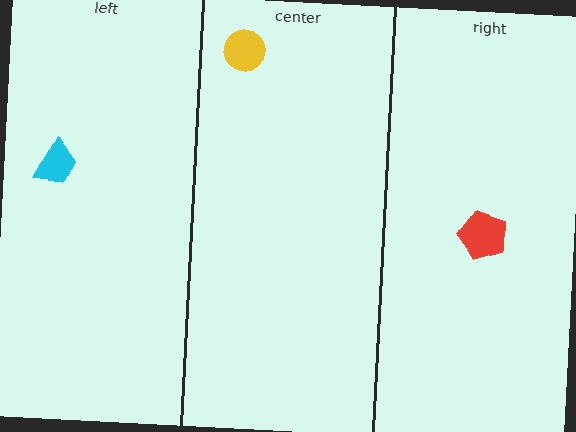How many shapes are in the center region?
1.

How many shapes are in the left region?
1.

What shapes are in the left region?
The cyan trapezoid.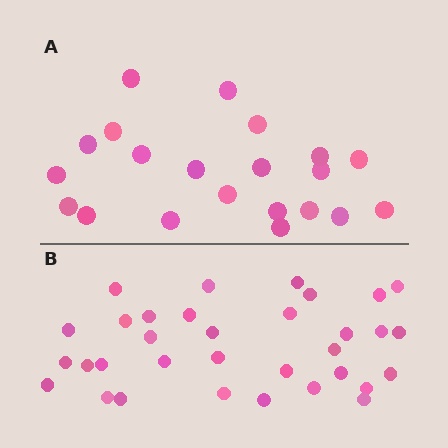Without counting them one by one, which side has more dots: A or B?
Region B (the bottom region) has more dots.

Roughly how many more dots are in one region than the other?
Region B has roughly 12 or so more dots than region A.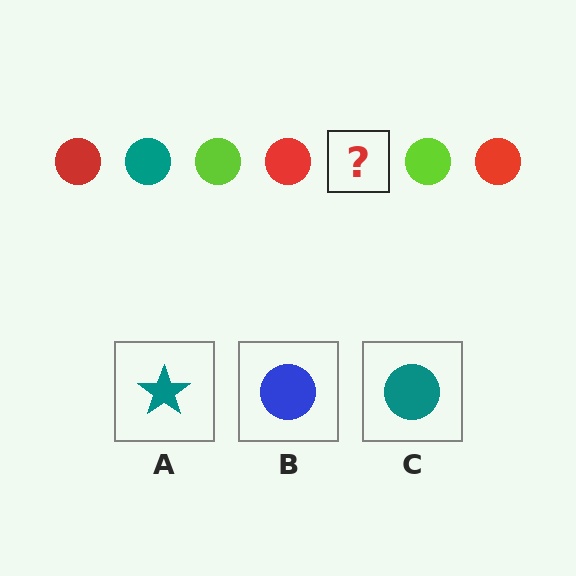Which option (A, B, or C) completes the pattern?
C.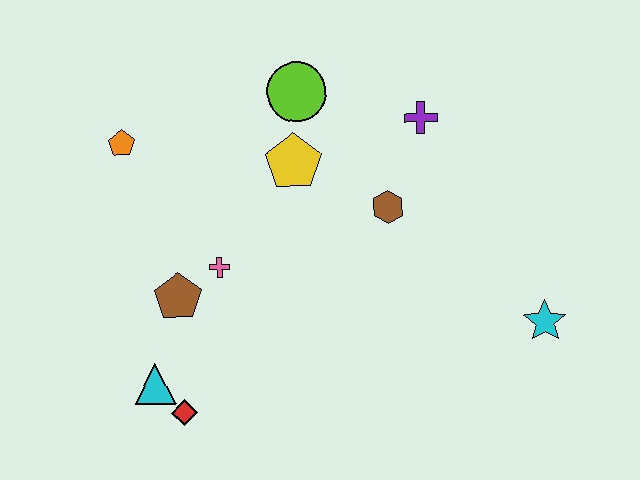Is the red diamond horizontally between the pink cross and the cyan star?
No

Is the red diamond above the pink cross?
No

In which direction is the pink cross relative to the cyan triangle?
The pink cross is above the cyan triangle.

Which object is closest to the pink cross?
The brown pentagon is closest to the pink cross.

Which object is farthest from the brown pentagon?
The cyan star is farthest from the brown pentagon.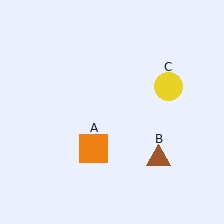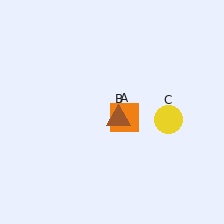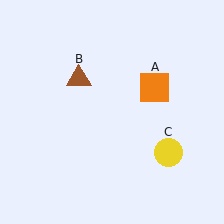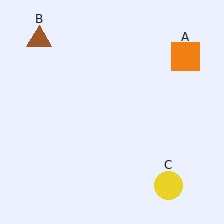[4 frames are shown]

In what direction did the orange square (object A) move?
The orange square (object A) moved up and to the right.